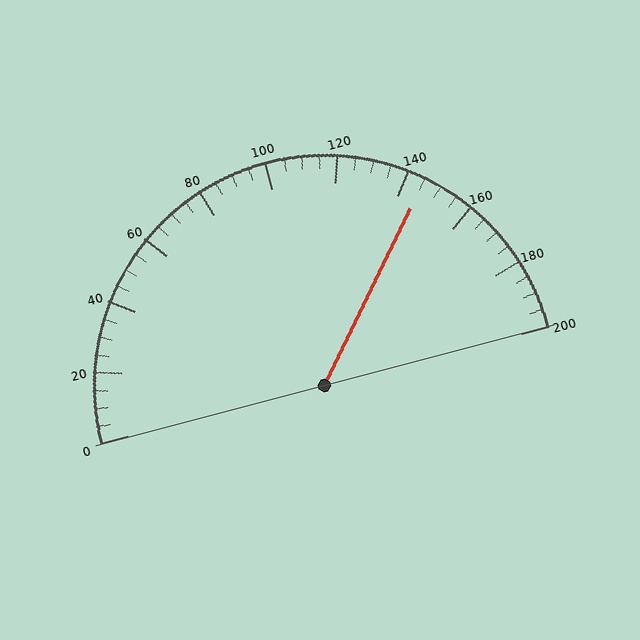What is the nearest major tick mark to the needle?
The nearest major tick mark is 140.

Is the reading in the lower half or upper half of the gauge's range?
The reading is in the upper half of the range (0 to 200).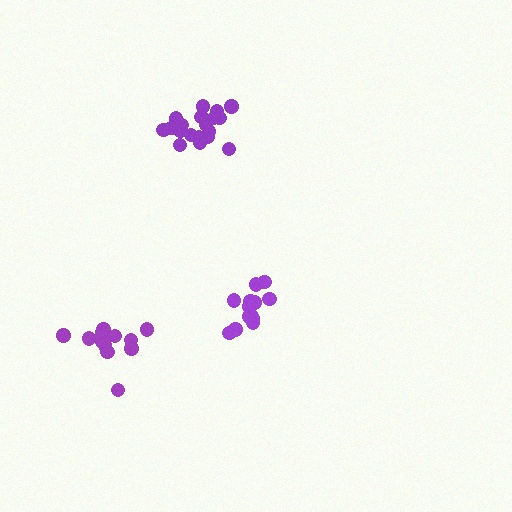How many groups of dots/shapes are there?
There are 3 groups.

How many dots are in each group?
Group 1: 13 dots, Group 2: 19 dots, Group 3: 14 dots (46 total).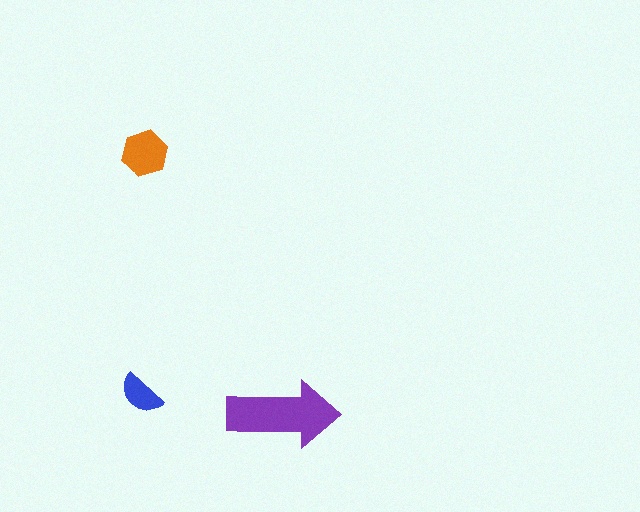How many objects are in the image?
There are 3 objects in the image.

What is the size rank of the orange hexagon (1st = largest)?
2nd.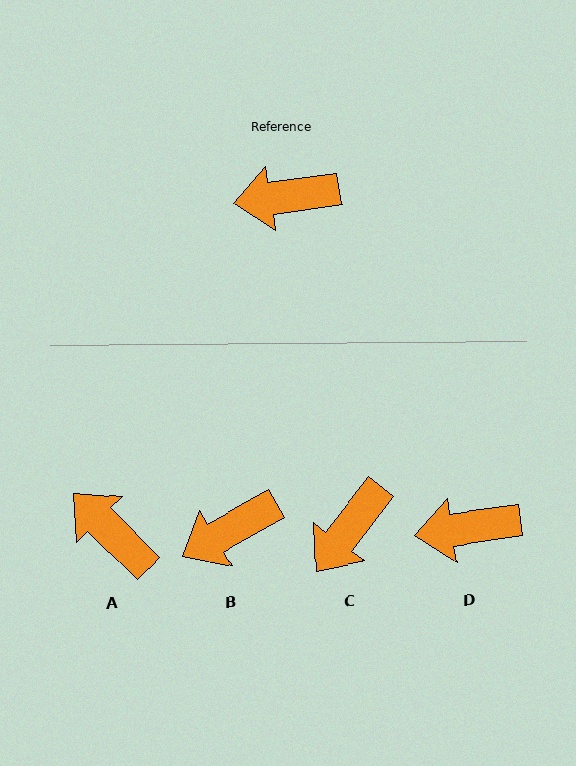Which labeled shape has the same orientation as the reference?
D.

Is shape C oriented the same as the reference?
No, it is off by about 44 degrees.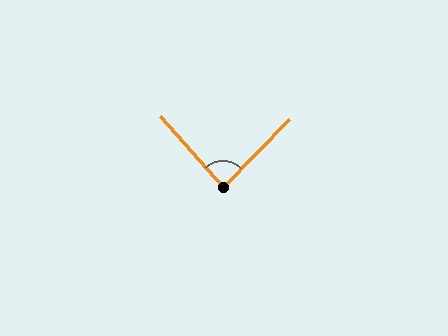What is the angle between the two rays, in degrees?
Approximately 86 degrees.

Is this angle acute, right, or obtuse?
It is approximately a right angle.